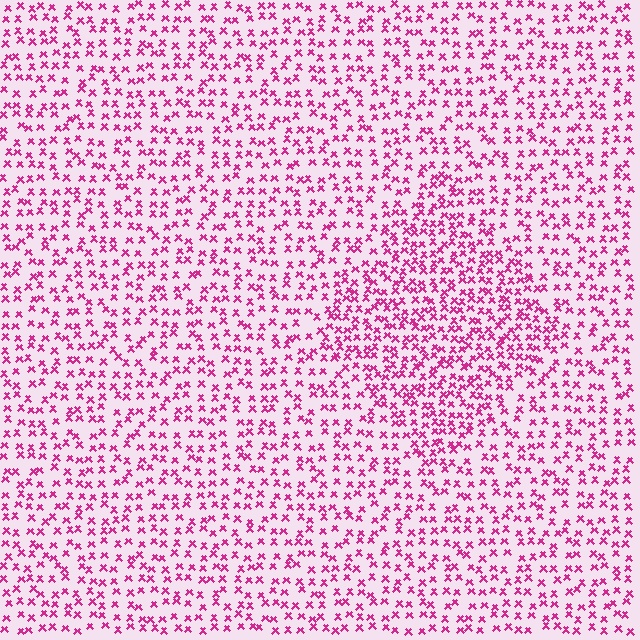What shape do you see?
I see a diamond.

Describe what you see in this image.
The image contains small magenta elements arranged at two different densities. A diamond-shaped region is visible where the elements are more densely packed than the surrounding area.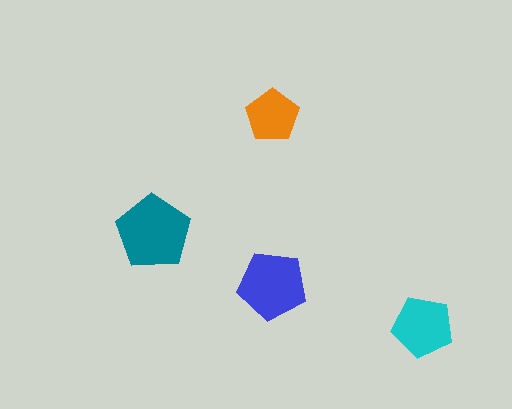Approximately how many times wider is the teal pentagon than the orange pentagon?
About 1.5 times wider.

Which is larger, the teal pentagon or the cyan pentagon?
The teal one.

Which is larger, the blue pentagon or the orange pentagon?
The blue one.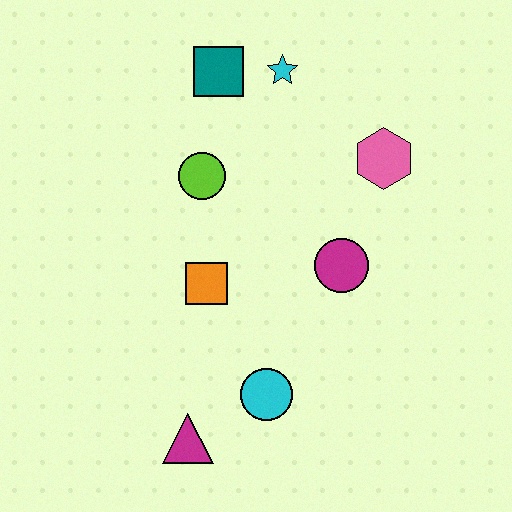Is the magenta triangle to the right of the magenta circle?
No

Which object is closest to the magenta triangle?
The cyan circle is closest to the magenta triangle.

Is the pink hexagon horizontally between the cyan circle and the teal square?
No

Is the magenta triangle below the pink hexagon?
Yes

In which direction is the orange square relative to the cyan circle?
The orange square is above the cyan circle.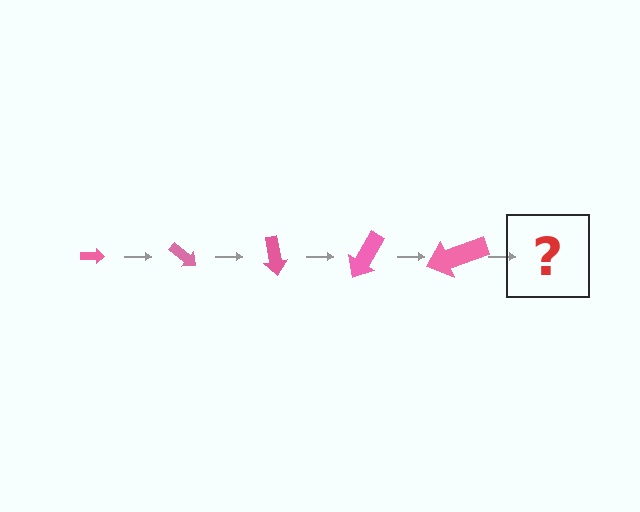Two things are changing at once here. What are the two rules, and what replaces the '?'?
The two rules are that the arrow grows larger each step and it rotates 40 degrees each step. The '?' should be an arrow, larger than the previous one and rotated 200 degrees from the start.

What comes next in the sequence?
The next element should be an arrow, larger than the previous one and rotated 200 degrees from the start.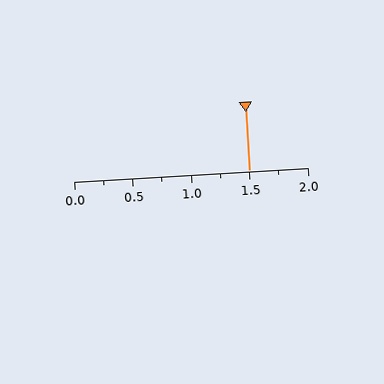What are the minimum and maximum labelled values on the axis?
The axis runs from 0.0 to 2.0.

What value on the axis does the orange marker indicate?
The marker indicates approximately 1.5.